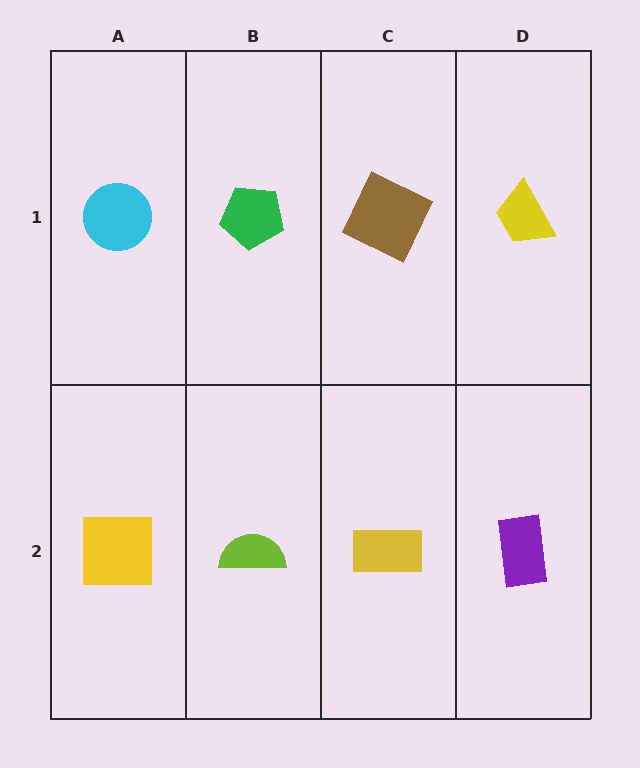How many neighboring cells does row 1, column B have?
3.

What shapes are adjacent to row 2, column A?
A cyan circle (row 1, column A), a lime semicircle (row 2, column B).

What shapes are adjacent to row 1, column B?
A lime semicircle (row 2, column B), a cyan circle (row 1, column A), a brown square (row 1, column C).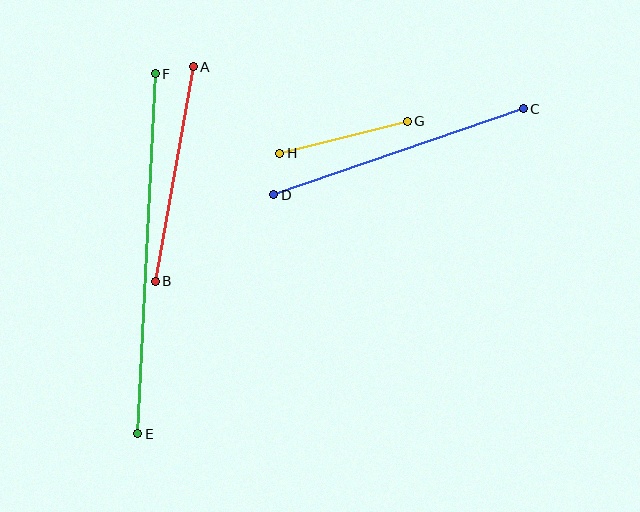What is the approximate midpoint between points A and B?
The midpoint is at approximately (174, 174) pixels.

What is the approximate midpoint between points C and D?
The midpoint is at approximately (398, 152) pixels.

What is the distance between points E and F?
The distance is approximately 360 pixels.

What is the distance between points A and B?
The distance is approximately 218 pixels.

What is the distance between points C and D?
The distance is approximately 264 pixels.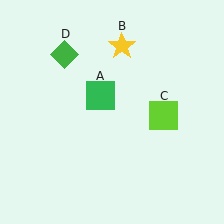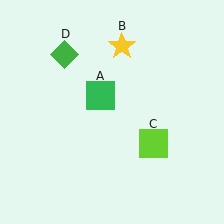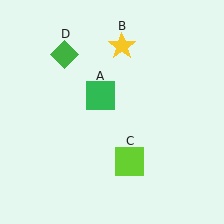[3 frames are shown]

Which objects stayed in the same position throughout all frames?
Green square (object A) and yellow star (object B) and green diamond (object D) remained stationary.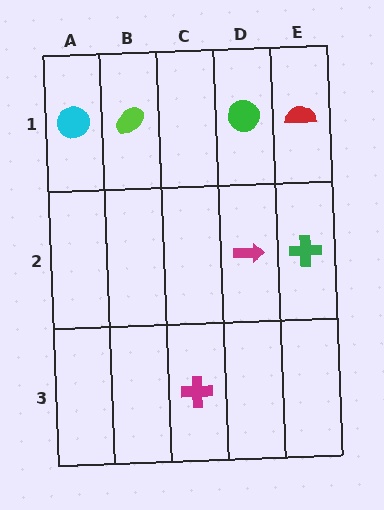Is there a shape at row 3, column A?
No, that cell is empty.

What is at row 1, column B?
A lime ellipse.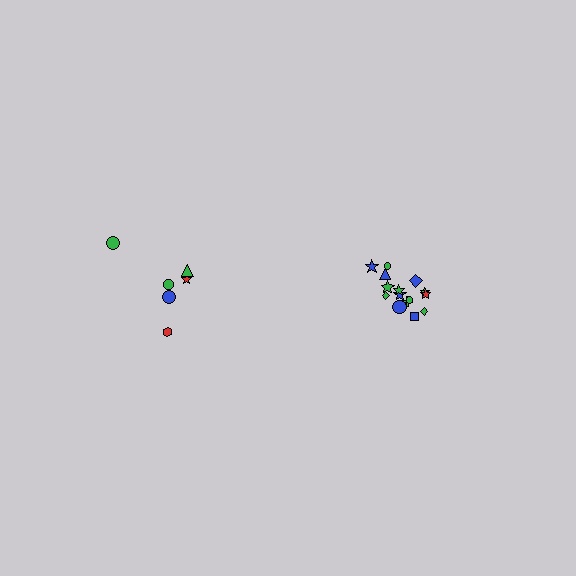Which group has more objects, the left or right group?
The right group.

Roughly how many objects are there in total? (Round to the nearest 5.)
Roughly 20 objects in total.